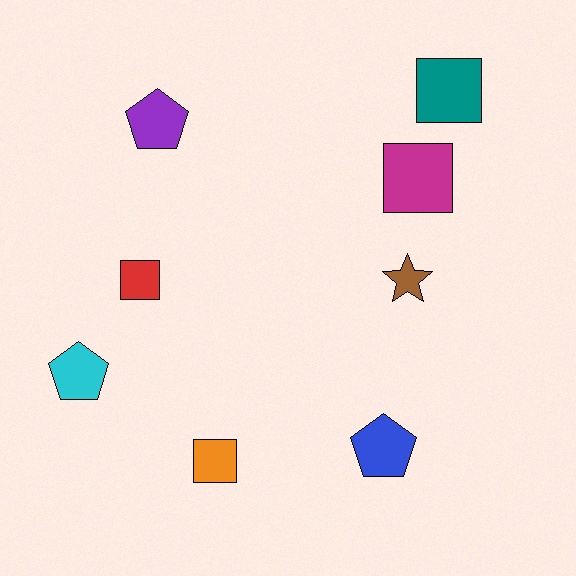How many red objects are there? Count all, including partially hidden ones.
There is 1 red object.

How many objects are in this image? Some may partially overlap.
There are 8 objects.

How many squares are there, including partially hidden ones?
There are 4 squares.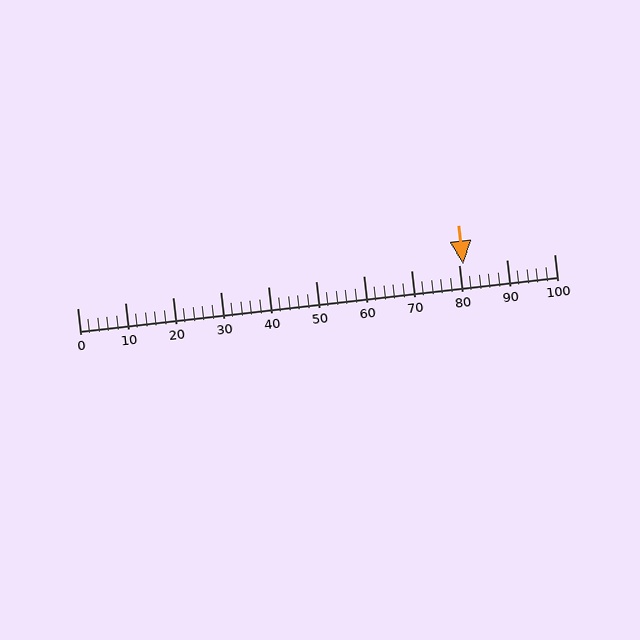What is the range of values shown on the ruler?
The ruler shows values from 0 to 100.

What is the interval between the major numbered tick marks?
The major tick marks are spaced 10 units apart.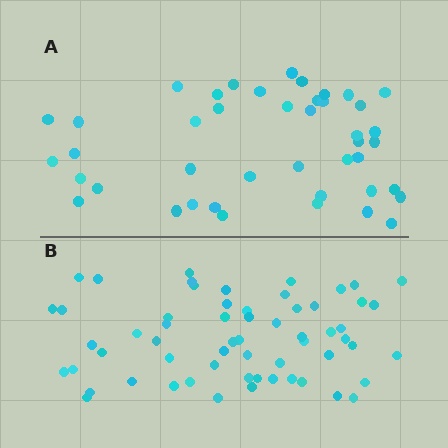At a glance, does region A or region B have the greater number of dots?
Region B (the bottom region) has more dots.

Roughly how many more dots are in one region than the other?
Region B has approximately 15 more dots than region A.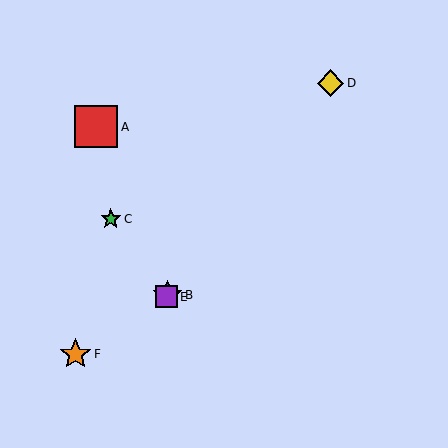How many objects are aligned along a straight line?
3 objects (B, D, E) are aligned along a straight line.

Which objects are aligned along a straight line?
Objects B, D, E are aligned along a straight line.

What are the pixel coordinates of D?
Object D is at (330, 83).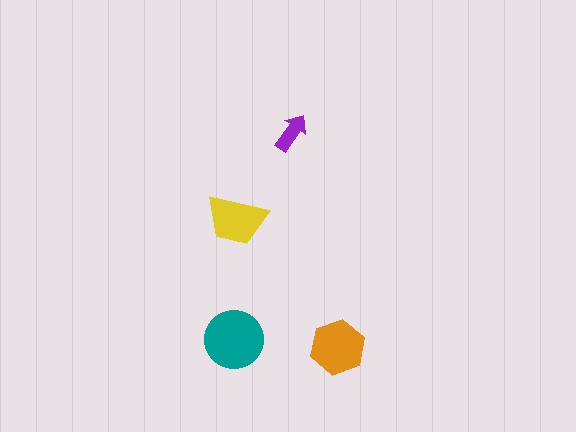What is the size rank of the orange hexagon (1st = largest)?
2nd.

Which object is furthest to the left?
The teal circle is leftmost.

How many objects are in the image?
There are 4 objects in the image.